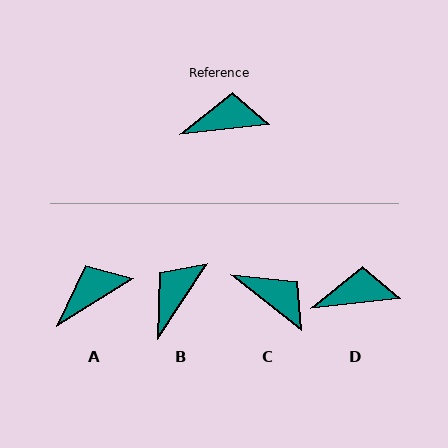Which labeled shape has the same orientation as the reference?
D.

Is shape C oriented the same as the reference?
No, it is off by about 45 degrees.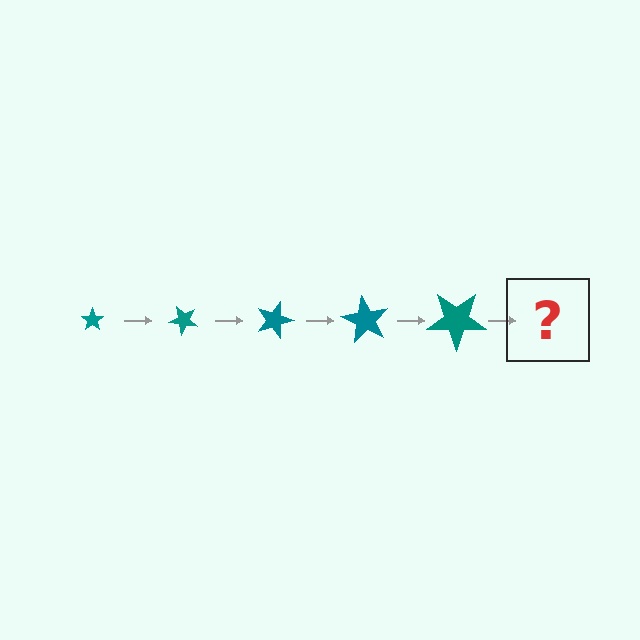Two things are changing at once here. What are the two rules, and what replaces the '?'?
The two rules are that the star grows larger each step and it rotates 45 degrees each step. The '?' should be a star, larger than the previous one and rotated 225 degrees from the start.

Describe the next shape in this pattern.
It should be a star, larger than the previous one and rotated 225 degrees from the start.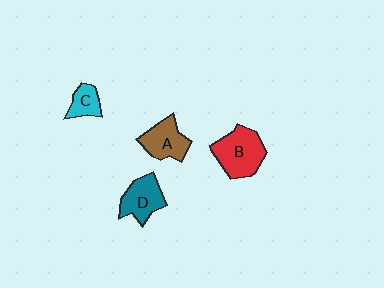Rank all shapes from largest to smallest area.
From largest to smallest: B (red), D (teal), A (brown), C (cyan).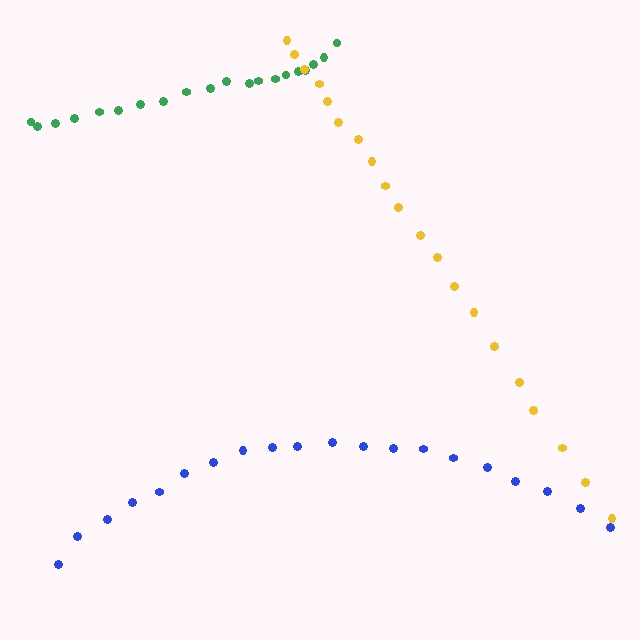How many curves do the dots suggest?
There are 3 distinct paths.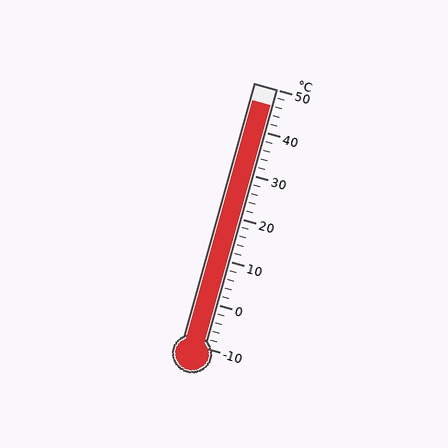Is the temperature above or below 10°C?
The temperature is above 10°C.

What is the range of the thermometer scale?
The thermometer scale ranges from -10°C to 50°C.